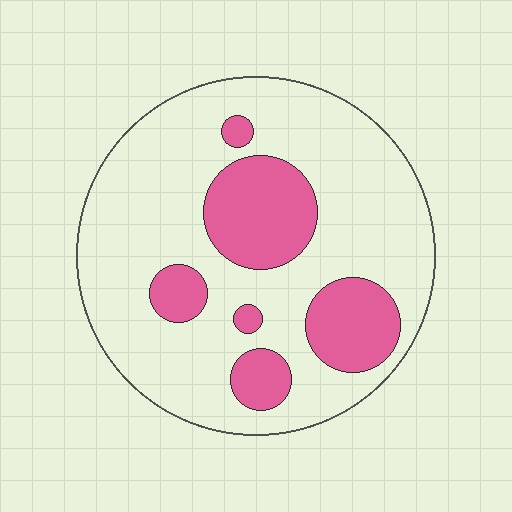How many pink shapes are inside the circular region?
6.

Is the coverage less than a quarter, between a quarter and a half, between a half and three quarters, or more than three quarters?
Less than a quarter.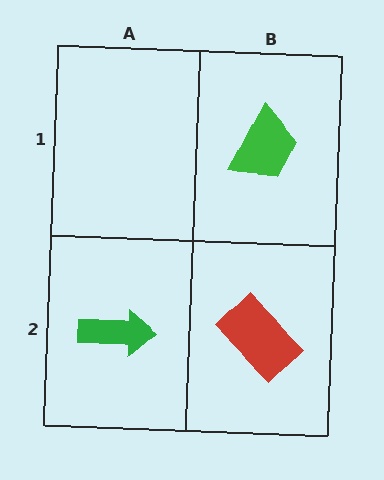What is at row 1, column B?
A green trapezoid.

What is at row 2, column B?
A red rectangle.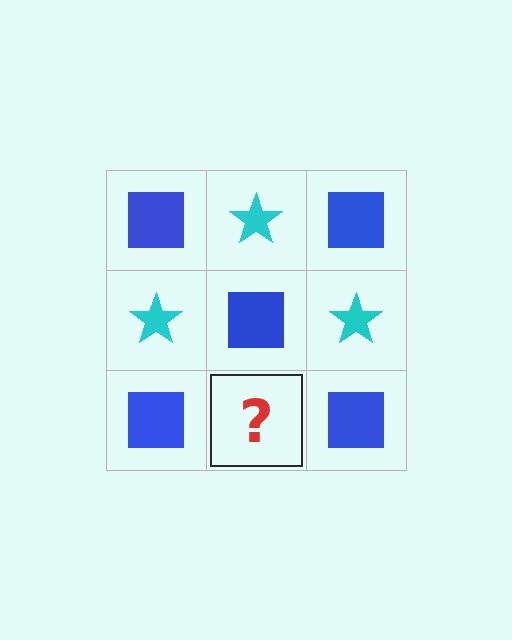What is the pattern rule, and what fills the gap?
The rule is that it alternates blue square and cyan star in a checkerboard pattern. The gap should be filled with a cyan star.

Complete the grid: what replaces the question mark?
The question mark should be replaced with a cyan star.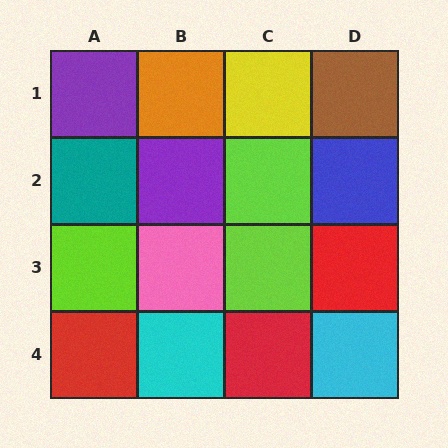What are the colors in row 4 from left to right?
Red, cyan, red, cyan.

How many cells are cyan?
2 cells are cyan.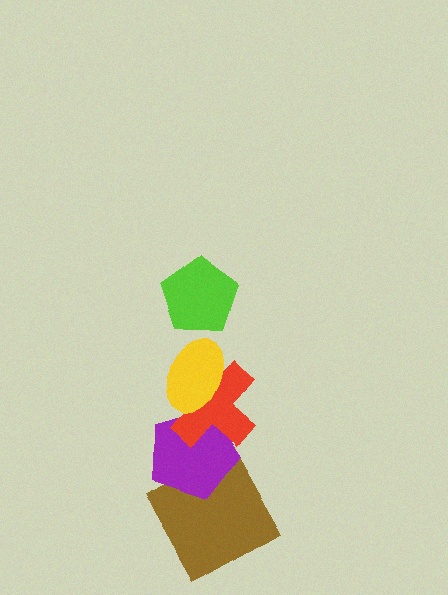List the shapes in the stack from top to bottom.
From top to bottom: the lime pentagon, the yellow ellipse, the red cross, the purple pentagon, the brown square.